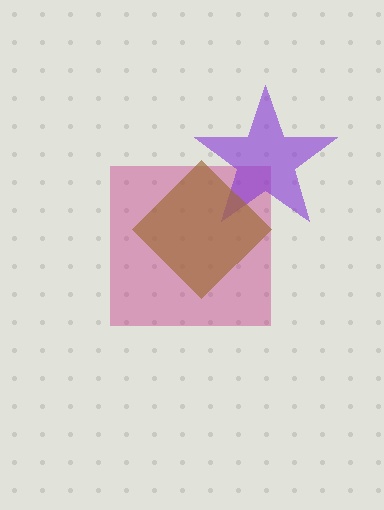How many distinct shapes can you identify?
There are 3 distinct shapes: a magenta square, a purple star, a brown diamond.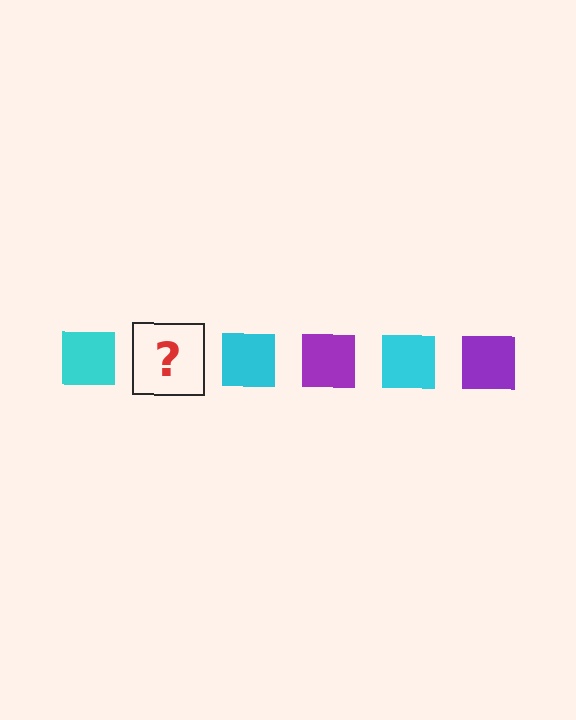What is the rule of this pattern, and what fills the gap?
The rule is that the pattern cycles through cyan, purple squares. The gap should be filled with a purple square.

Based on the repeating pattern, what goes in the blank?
The blank should be a purple square.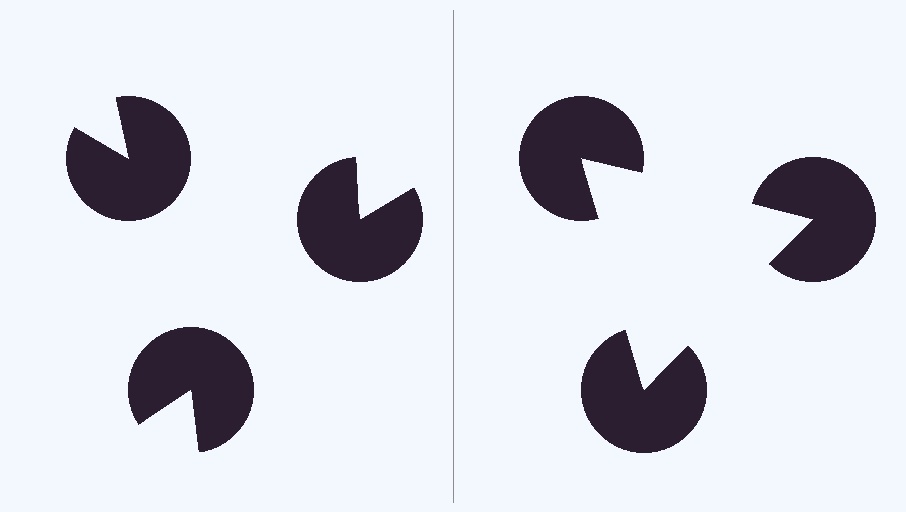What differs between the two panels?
The pac-man discs are positioned identically on both sides; only the wedge orientations differ. On the right they align to a triangle; on the left they are misaligned.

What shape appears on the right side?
An illusory triangle.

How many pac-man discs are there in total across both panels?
6 — 3 on each side.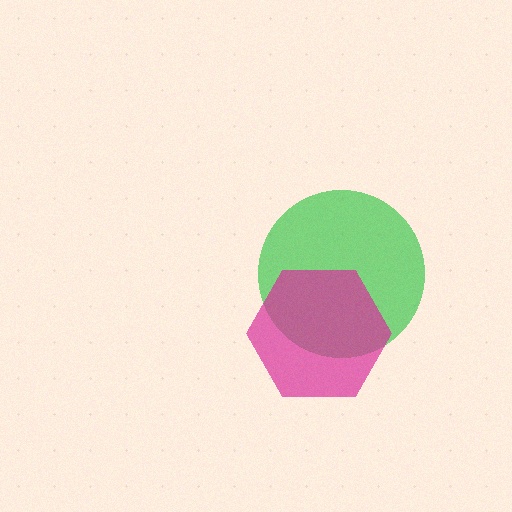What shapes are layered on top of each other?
The layered shapes are: a green circle, a magenta hexagon.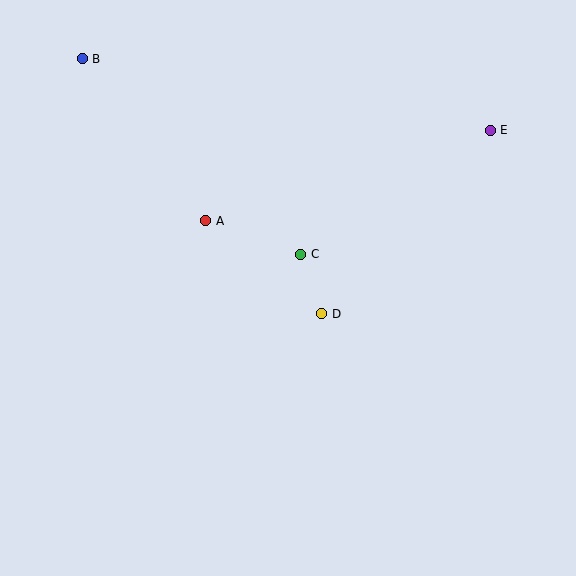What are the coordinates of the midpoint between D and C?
The midpoint between D and C is at (311, 284).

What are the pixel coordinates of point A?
Point A is at (206, 221).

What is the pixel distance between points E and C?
The distance between E and C is 227 pixels.